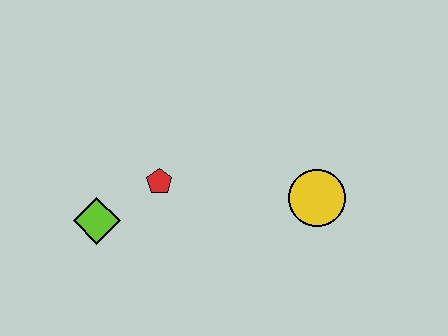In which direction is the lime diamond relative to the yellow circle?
The lime diamond is to the left of the yellow circle.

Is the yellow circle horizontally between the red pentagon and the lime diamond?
No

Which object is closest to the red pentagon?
The lime diamond is closest to the red pentagon.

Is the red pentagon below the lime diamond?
No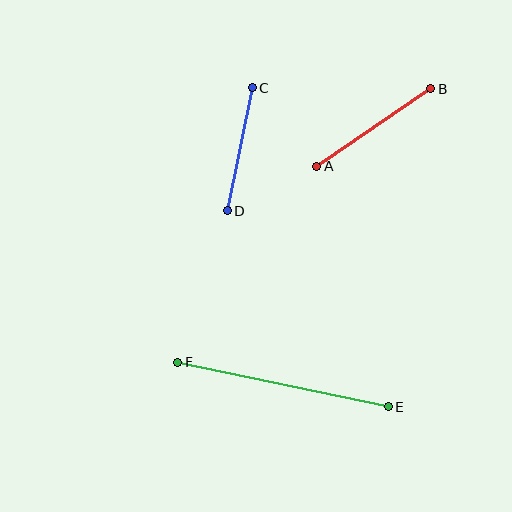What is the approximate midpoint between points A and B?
The midpoint is at approximately (374, 128) pixels.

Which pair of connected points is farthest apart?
Points E and F are farthest apart.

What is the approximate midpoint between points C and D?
The midpoint is at approximately (240, 149) pixels.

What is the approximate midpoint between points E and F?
The midpoint is at approximately (283, 384) pixels.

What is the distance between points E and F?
The distance is approximately 215 pixels.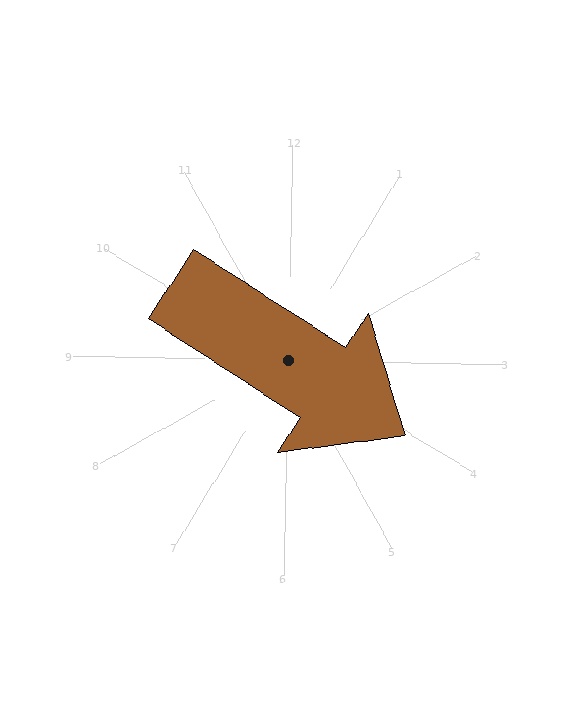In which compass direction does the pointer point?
Southeast.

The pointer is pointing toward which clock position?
Roughly 4 o'clock.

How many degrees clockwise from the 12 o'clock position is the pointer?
Approximately 122 degrees.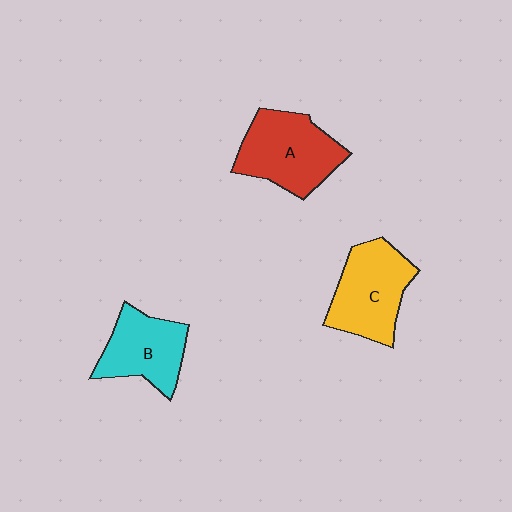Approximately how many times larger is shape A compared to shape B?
Approximately 1.2 times.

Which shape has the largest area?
Shape A (red).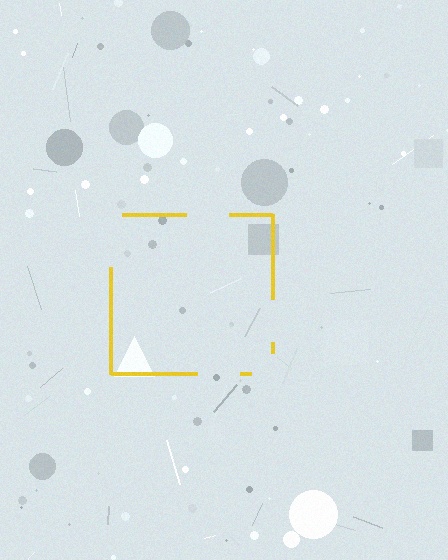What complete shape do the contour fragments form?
The contour fragments form a square.